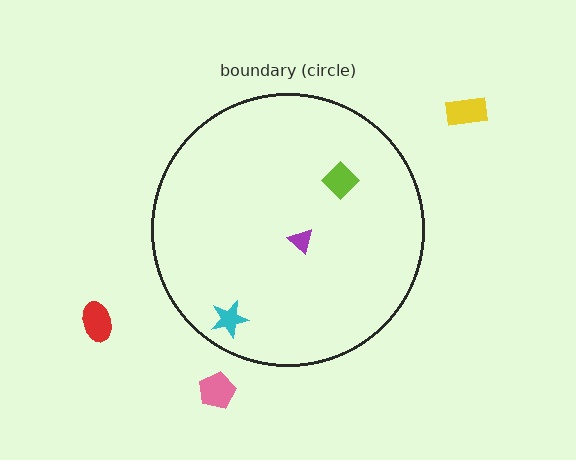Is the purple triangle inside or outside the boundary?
Inside.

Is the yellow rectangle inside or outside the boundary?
Outside.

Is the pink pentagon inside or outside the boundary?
Outside.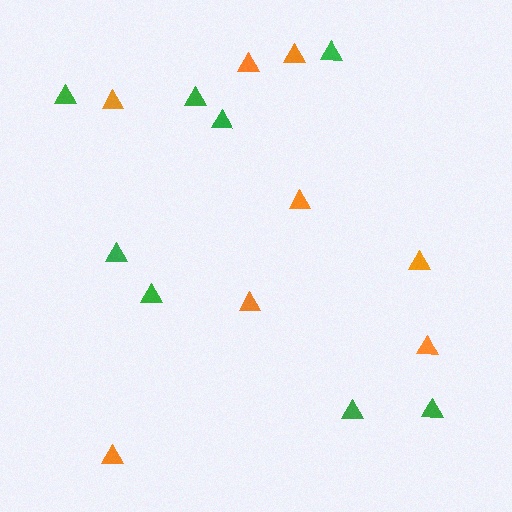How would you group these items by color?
There are 2 groups: one group of green triangles (8) and one group of orange triangles (8).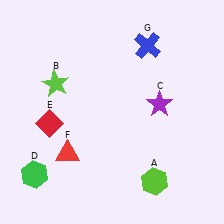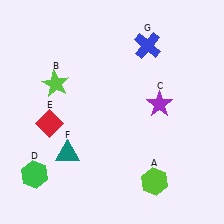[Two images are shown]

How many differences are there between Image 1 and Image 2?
There is 1 difference between the two images.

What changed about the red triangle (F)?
In Image 1, F is red. In Image 2, it changed to teal.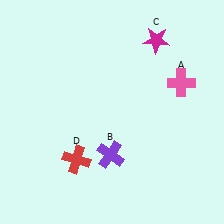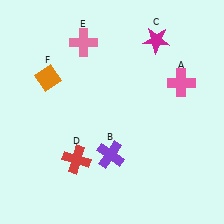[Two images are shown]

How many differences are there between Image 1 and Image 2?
There are 2 differences between the two images.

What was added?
A pink cross (E), an orange diamond (F) were added in Image 2.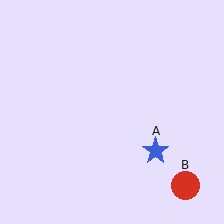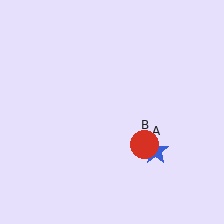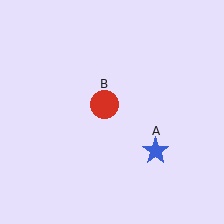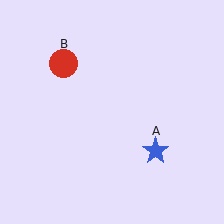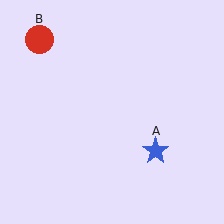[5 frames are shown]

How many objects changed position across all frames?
1 object changed position: red circle (object B).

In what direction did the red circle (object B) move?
The red circle (object B) moved up and to the left.